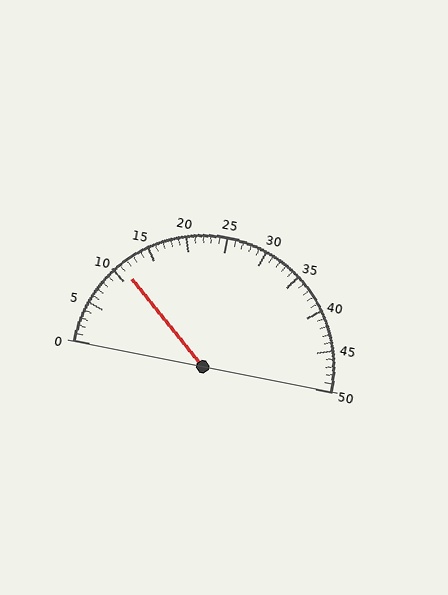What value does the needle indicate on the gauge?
The needle indicates approximately 11.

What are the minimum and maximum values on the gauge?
The gauge ranges from 0 to 50.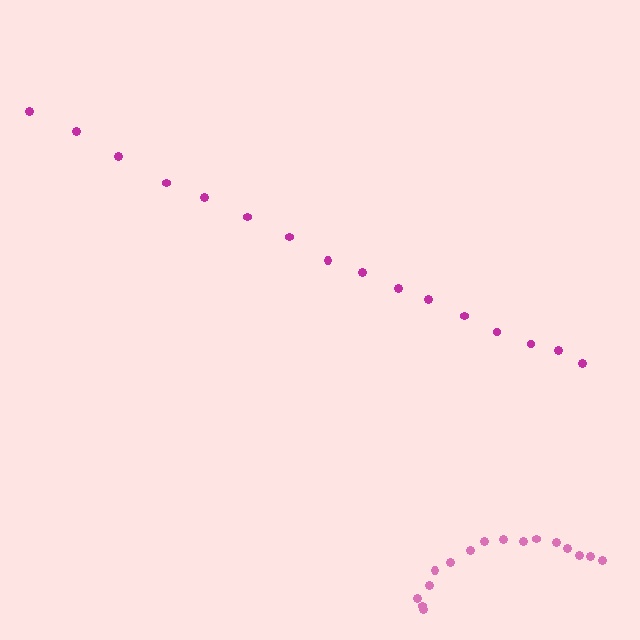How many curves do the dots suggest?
There are 2 distinct paths.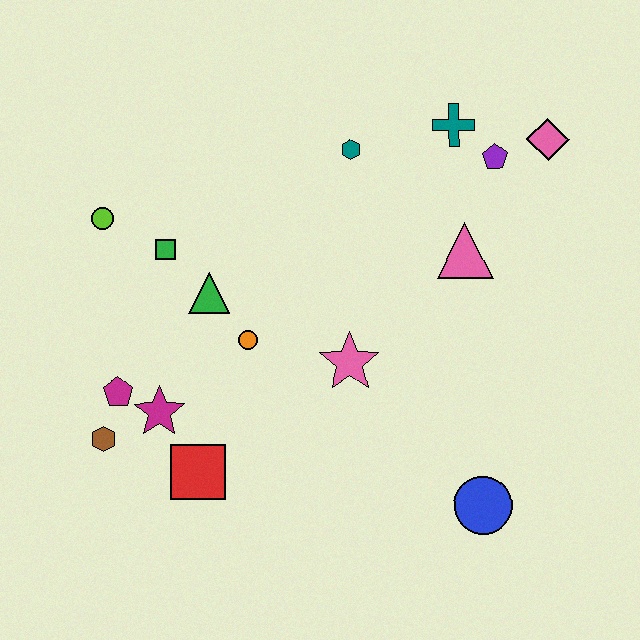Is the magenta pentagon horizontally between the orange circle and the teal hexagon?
No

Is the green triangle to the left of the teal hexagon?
Yes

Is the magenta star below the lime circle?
Yes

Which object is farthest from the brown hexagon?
The pink diamond is farthest from the brown hexagon.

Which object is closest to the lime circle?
The green square is closest to the lime circle.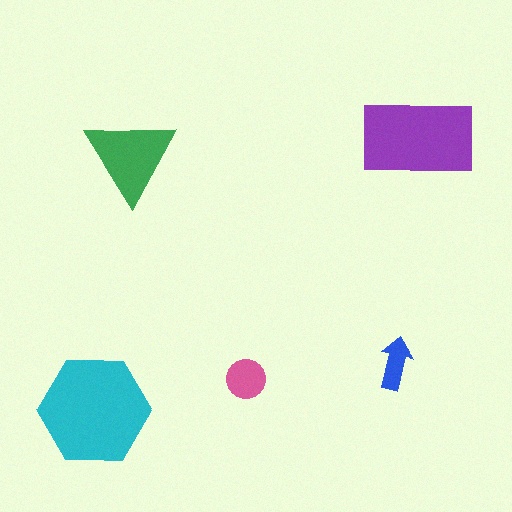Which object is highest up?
The purple rectangle is topmost.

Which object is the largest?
The cyan hexagon.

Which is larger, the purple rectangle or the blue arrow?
The purple rectangle.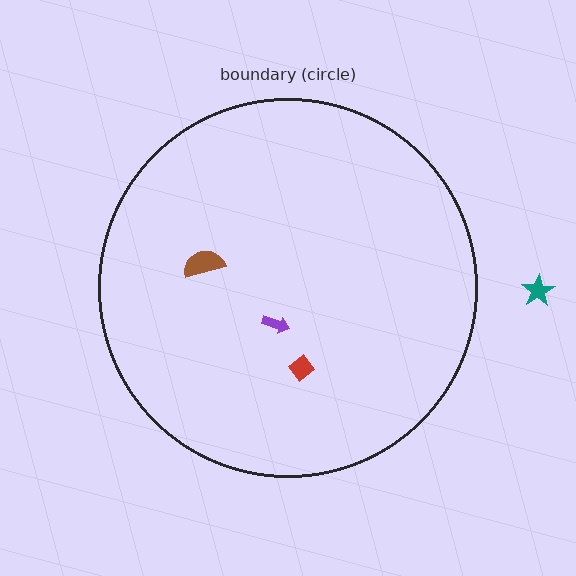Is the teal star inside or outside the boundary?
Outside.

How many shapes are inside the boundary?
3 inside, 1 outside.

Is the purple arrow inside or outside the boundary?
Inside.